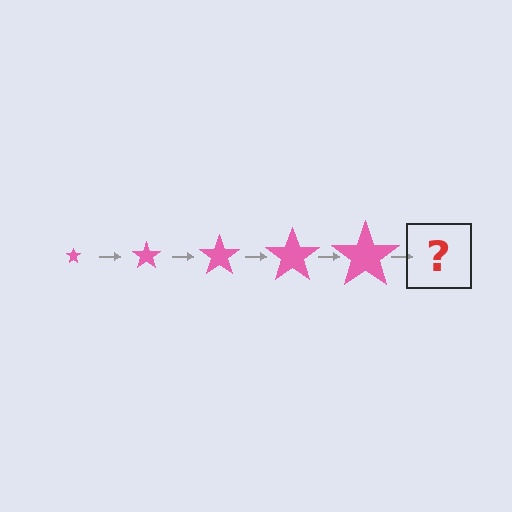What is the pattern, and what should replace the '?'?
The pattern is that the star gets progressively larger each step. The '?' should be a pink star, larger than the previous one.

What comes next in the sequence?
The next element should be a pink star, larger than the previous one.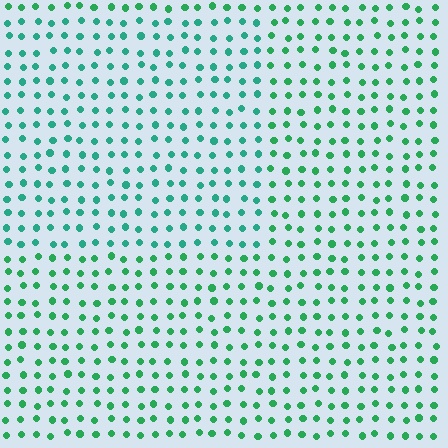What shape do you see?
I see a rectangle.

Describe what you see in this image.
The image is filled with small green elements in a uniform arrangement. A rectangle-shaped region is visible where the elements are tinted to a slightly different hue, forming a subtle color boundary.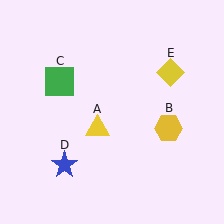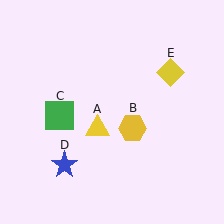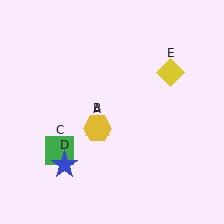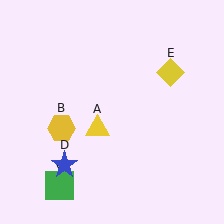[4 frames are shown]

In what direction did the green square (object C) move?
The green square (object C) moved down.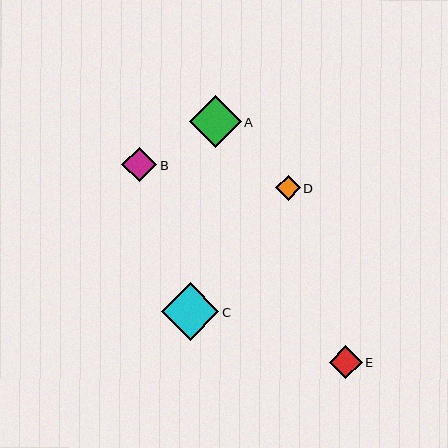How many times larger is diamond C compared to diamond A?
Diamond C is approximately 1.1 times the size of diamond A.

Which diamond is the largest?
Diamond C is the largest with a size of approximately 58 pixels.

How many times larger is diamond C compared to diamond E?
Diamond C is approximately 1.7 times the size of diamond E.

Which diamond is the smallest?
Diamond D is the smallest with a size of approximately 25 pixels.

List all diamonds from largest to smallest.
From largest to smallest: C, A, B, E, D.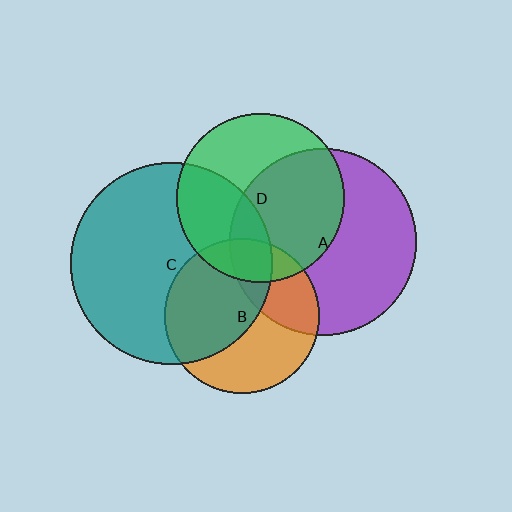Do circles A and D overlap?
Yes.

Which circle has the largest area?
Circle C (teal).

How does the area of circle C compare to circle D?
Approximately 1.4 times.